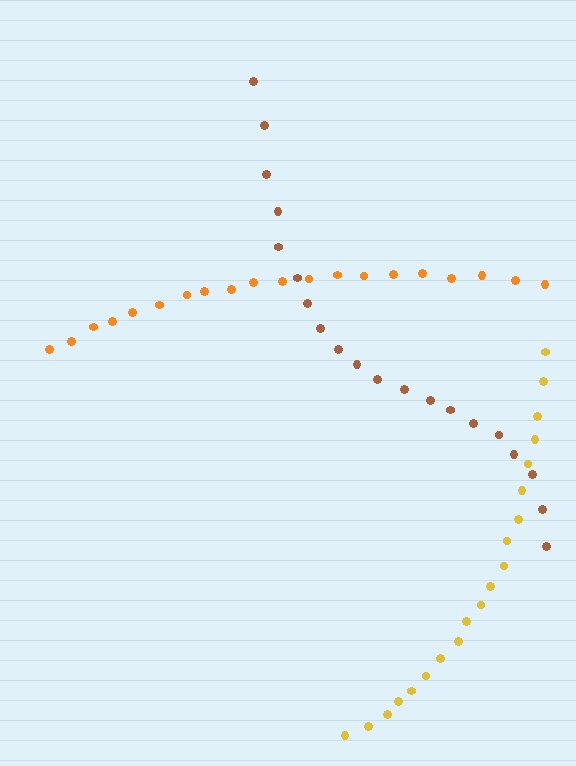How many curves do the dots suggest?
There are 3 distinct paths.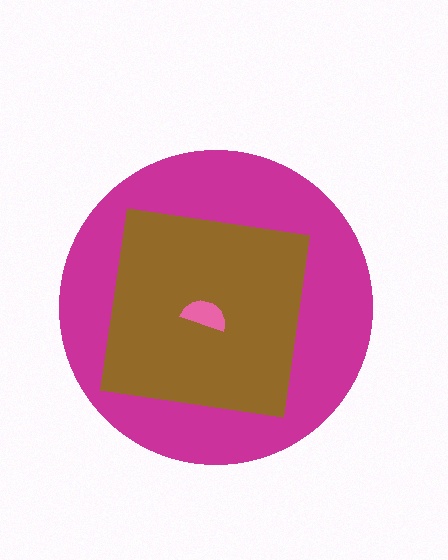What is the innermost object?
The pink semicircle.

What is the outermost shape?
The magenta circle.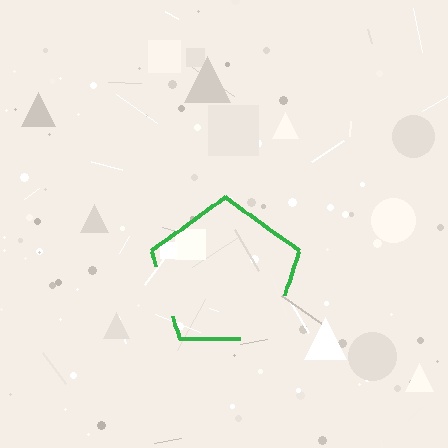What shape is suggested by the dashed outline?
The dashed outline suggests a pentagon.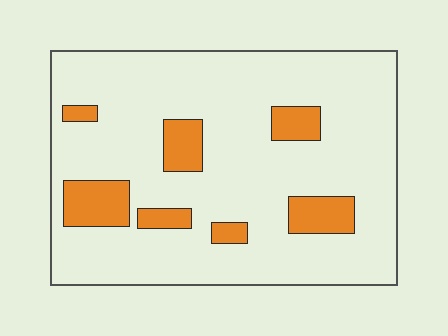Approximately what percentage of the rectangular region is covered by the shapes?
Approximately 15%.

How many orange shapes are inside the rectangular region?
7.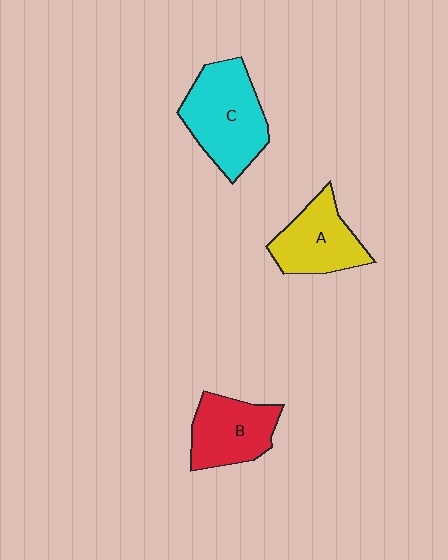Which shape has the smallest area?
Shape B (red).